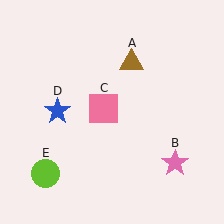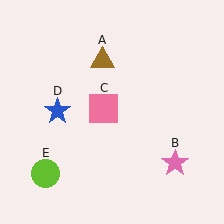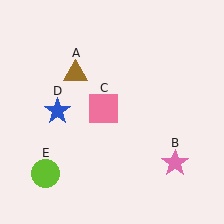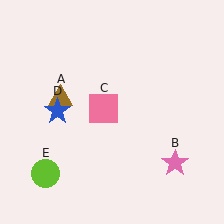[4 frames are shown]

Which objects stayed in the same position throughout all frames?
Pink star (object B) and pink square (object C) and blue star (object D) and lime circle (object E) remained stationary.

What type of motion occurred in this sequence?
The brown triangle (object A) rotated counterclockwise around the center of the scene.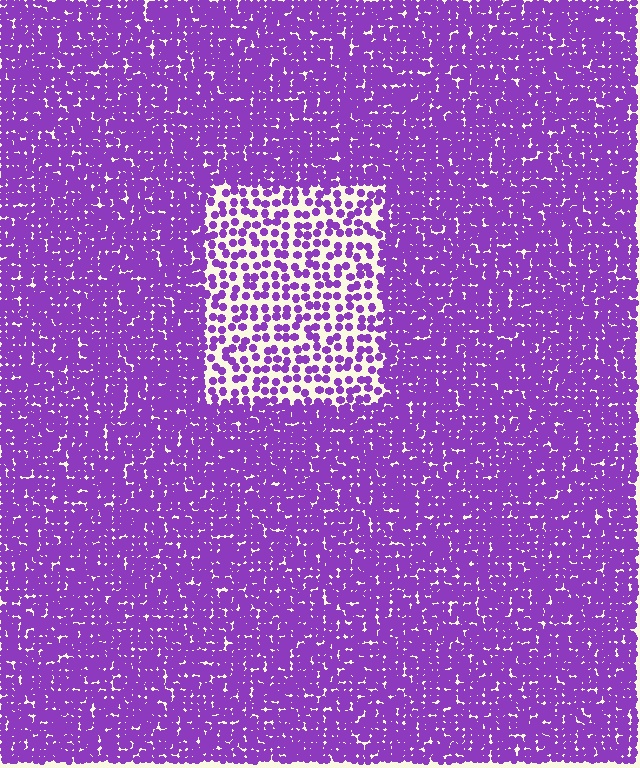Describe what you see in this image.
The image contains small purple elements arranged at two different densities. A rectangle-shaped region is visible where the elements are less densely packed than the surrounding area.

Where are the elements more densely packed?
The elements are more densely packed outside the rectangle boundary.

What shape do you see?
I see a rectangle.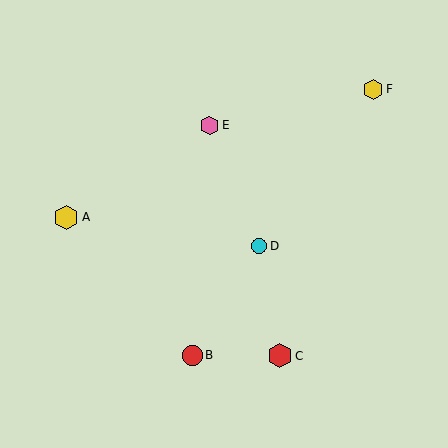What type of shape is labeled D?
Shape D is a cyan circle.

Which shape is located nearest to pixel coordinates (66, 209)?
The yellow hexagon (labeled A) at (66, 217) is nearest to that location.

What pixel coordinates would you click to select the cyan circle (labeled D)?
Click at (259, 246) to select the cyan circle D.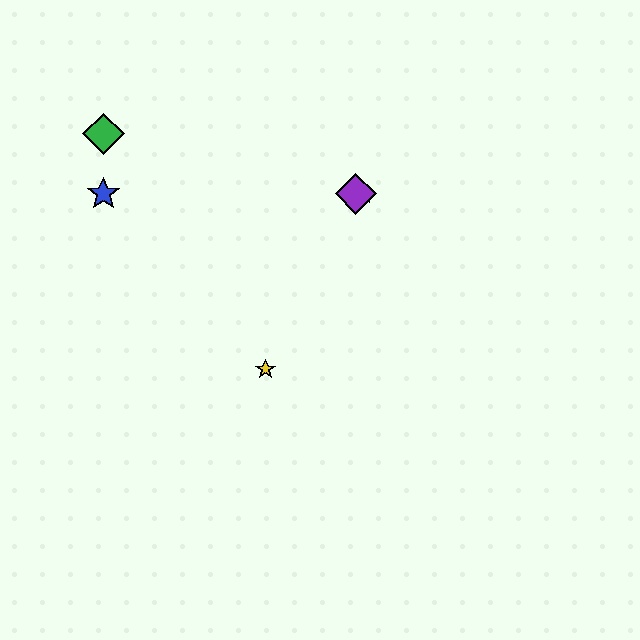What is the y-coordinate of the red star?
The red star is at y≈194.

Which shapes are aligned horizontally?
The red star, the blue star, the purple diamond are aligned horizontally.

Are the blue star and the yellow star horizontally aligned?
No, the blue star is at y≈194 and the yellow star is at y≈369.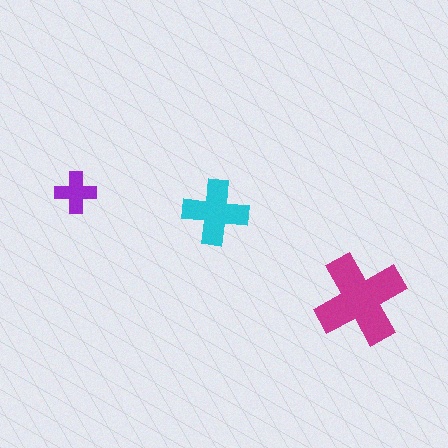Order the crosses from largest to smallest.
the magenta one, the cyan one, the purple one.